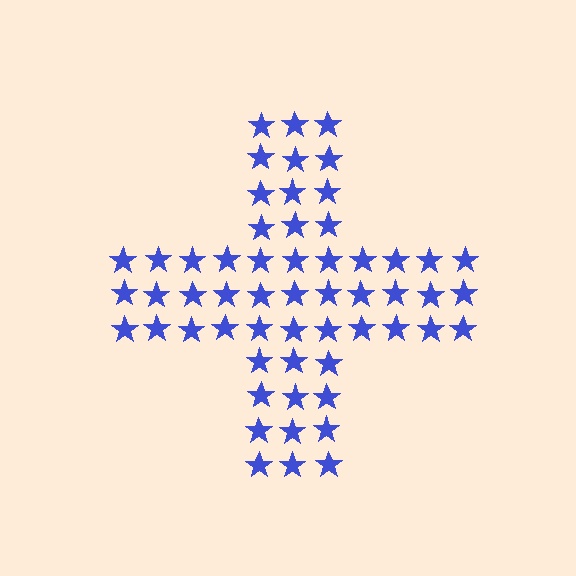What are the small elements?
The small elements are stars.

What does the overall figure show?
The overall figure shows a cross.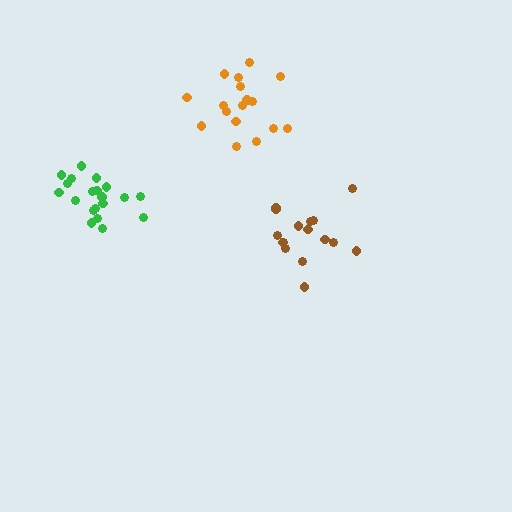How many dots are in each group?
Group 1: 20 dots, Group 2: 16 dots, Group 3: 17 dots (53 total).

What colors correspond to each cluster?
The clusters are colored: green, brown, orange.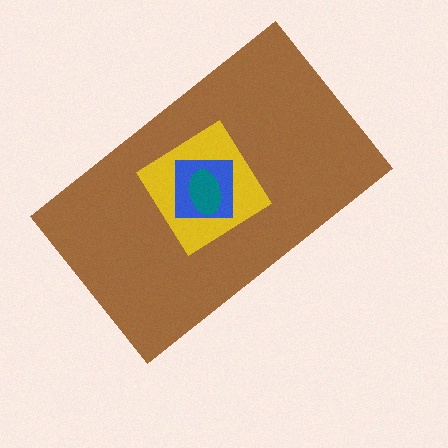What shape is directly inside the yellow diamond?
The blue square.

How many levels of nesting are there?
4.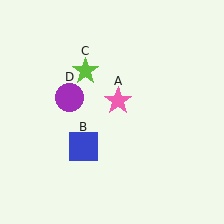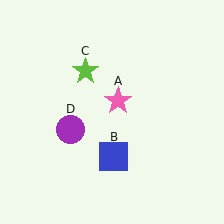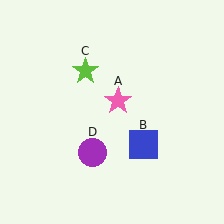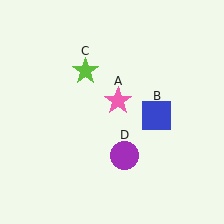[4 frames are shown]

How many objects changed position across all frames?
2 objects changed position: blue square (object B), purple circle (object D).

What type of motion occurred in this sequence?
The blue square (object B), purple circle (object D) rotated counterclockwise around the center of the scene.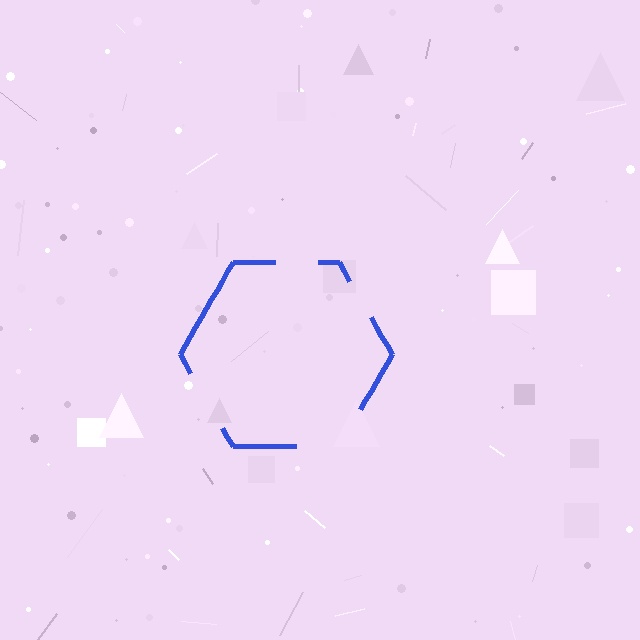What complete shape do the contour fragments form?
The contour fragments form a hexagon.